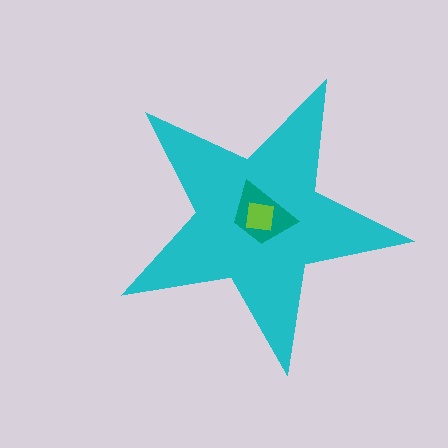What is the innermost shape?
The lime square.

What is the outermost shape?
The cyan star.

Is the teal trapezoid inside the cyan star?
Yes.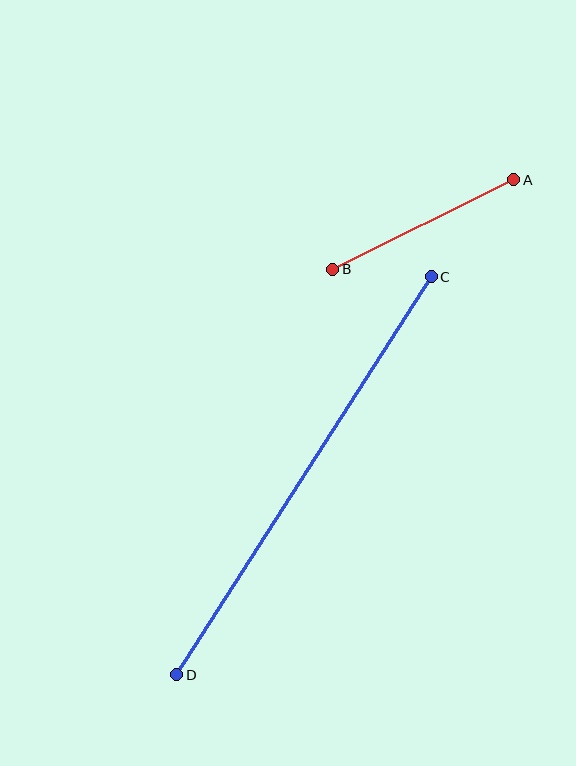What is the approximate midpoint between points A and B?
The midpoint is at approximately (423, 224) pixels.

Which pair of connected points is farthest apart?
Points C and D are farthest apart.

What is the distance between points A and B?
The distance is approximately 202 pixels.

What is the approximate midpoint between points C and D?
The midpoint is at approximately (304, 476) pixels.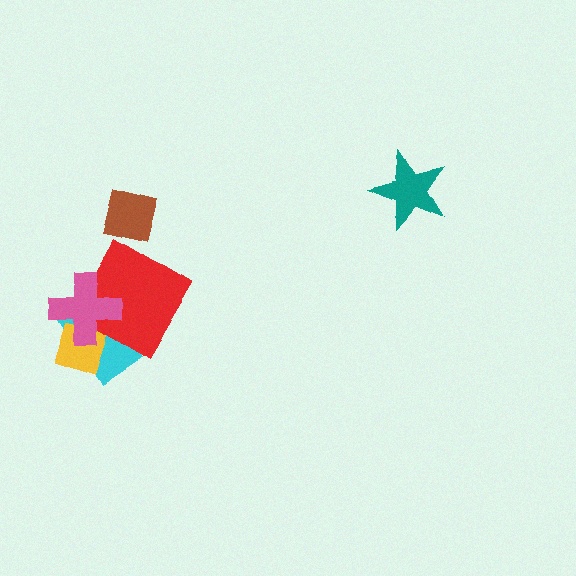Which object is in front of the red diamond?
The pink cross is in front of the red diamond.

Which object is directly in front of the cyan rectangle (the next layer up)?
The yellow diamond is directly in front of the cyan rectangle.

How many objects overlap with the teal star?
0 objects overlap with the teal star.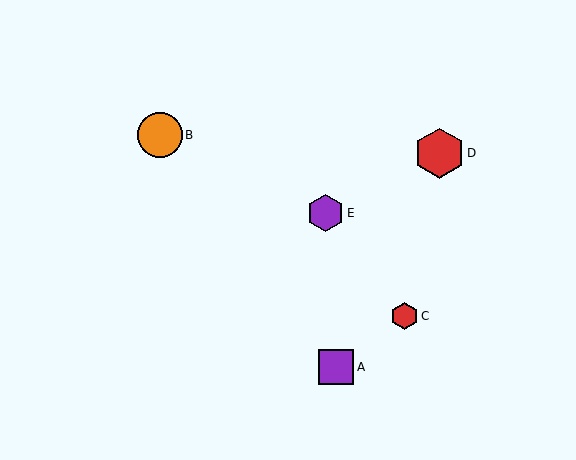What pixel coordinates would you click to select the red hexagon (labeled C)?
Click at (404, 316) to select the red hexagon C.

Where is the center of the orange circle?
The center of the orange circle is at (160, 135).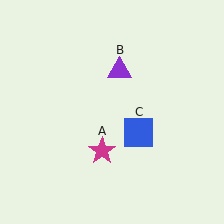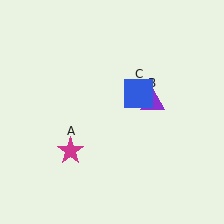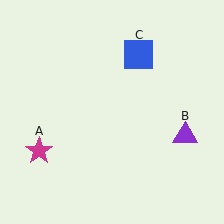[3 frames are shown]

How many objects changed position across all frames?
3 objects changed position: magenta star (object A), purple triangle (object B), blue square (object C).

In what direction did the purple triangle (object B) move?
The purple triangle (object B) moved down and to the right.